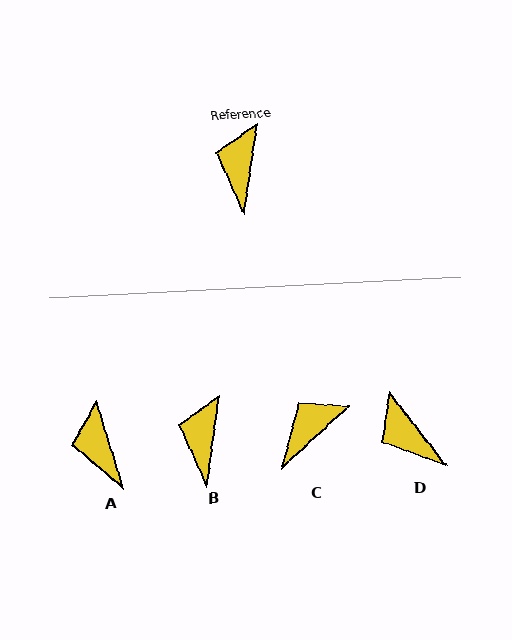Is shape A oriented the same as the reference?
No, it is off by about 25 degrees.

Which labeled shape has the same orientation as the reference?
B.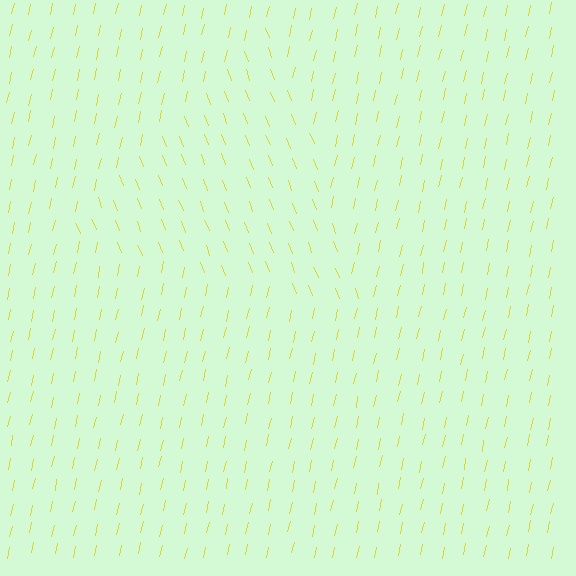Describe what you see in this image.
The image is filled with small yellow line segments. A triangle region in the image has lines oriented differently from the surrounding lines, creating a visible texture boundary.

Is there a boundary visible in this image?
Yes, there is a texture boundary formed by a change in line orientation.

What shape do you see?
I see a triangle.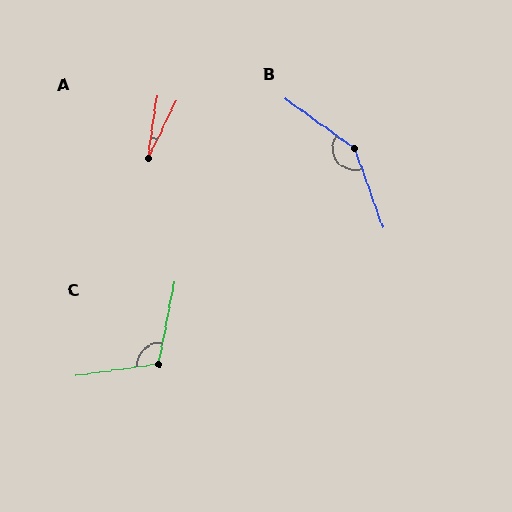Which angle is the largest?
B, at approximately 146 degrees.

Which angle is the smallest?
A, at approximately 18 degrees.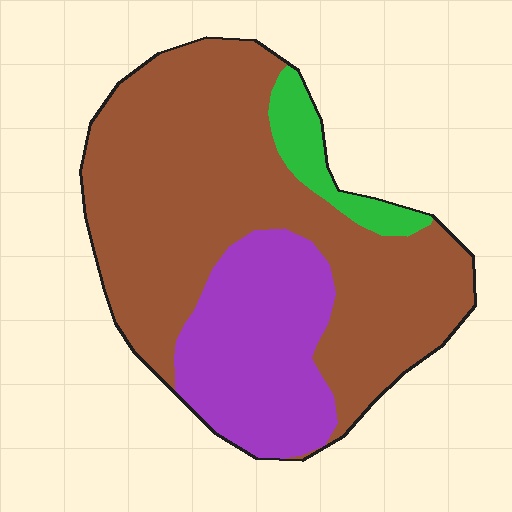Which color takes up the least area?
Green, at roughly 5%.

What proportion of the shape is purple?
Purple covers roughly 25% of the shape.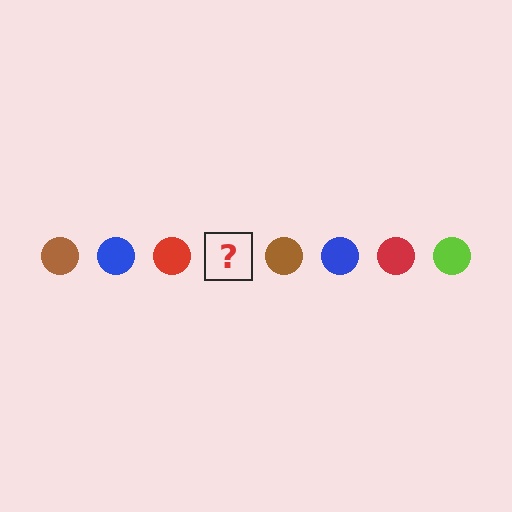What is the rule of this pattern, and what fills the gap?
The rule is that the pattern cycles through brown, blue, red, lime circles. The gap should be filled with a lime circle.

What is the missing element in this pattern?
The missing element is a lime circle.